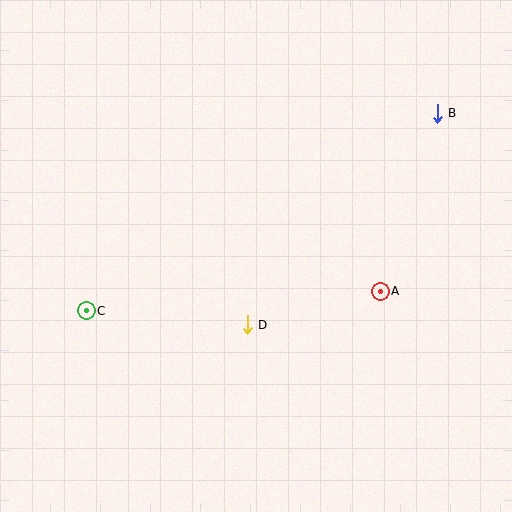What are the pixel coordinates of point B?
Point B is at (437, 113).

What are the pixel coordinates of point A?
Point A is at (380, 291).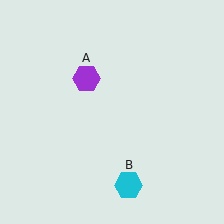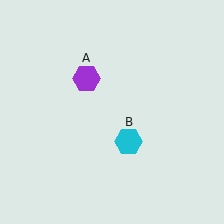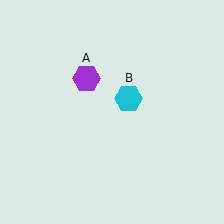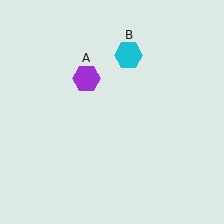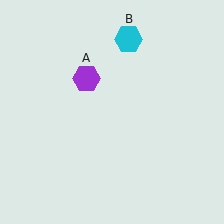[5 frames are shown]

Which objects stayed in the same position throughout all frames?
Purple hexagon (object A) remained stationary.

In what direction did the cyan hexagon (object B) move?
The cyan hexagon (object B) moved up.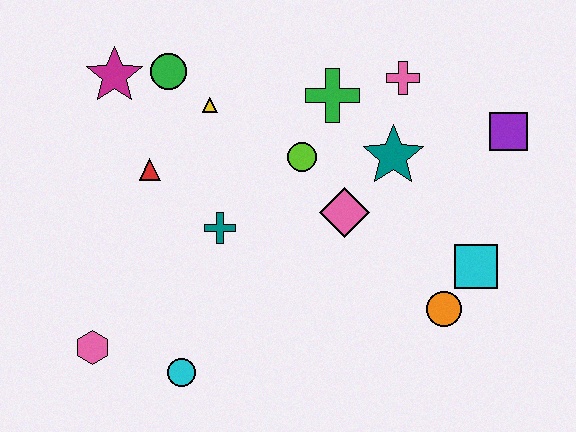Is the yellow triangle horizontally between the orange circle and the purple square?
No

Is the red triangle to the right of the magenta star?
Yes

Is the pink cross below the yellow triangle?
No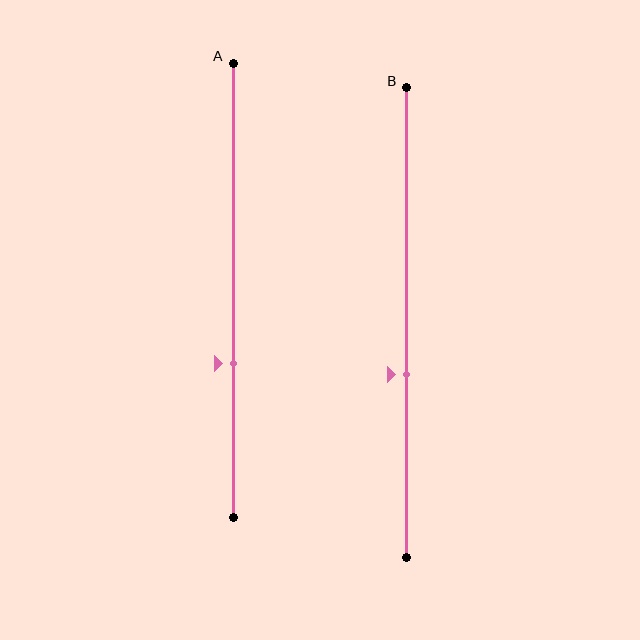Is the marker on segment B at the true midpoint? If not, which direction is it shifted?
No, the marker on segment B is shifted downward by about 11% of the segment length.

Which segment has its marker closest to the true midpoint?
Segment B has its marker closest to the true midpoint.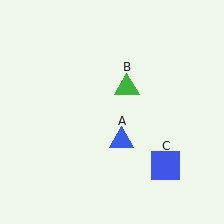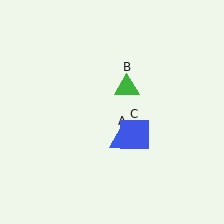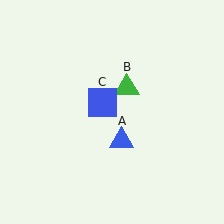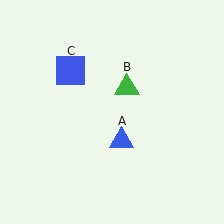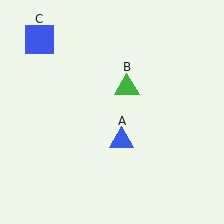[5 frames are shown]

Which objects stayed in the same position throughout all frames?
Blue triangle (object A) and green triangle (object B) remained stationary.